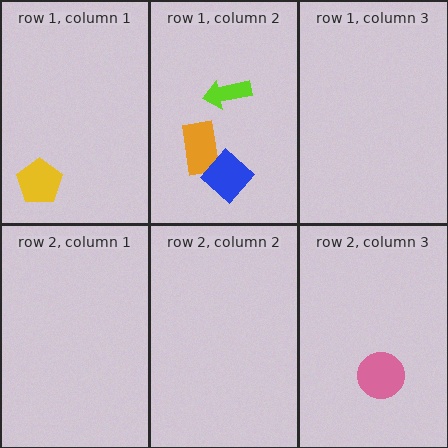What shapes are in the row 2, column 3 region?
The pink circle.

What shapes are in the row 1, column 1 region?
The yellow pentagon.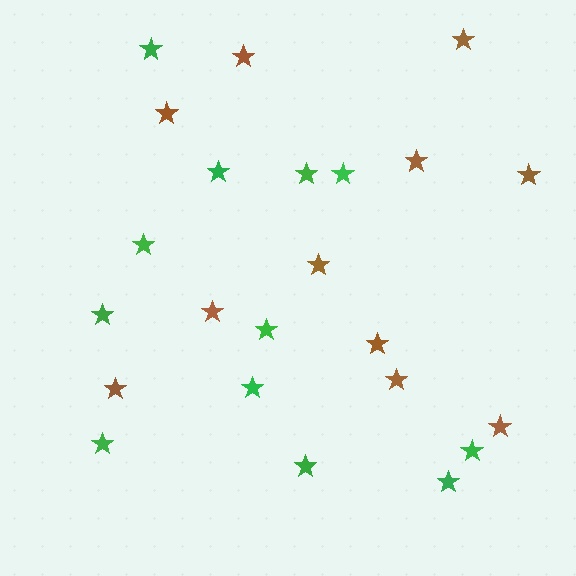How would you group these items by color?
There are 2 groups: one group of brown stars (11) and one group of green stars (12).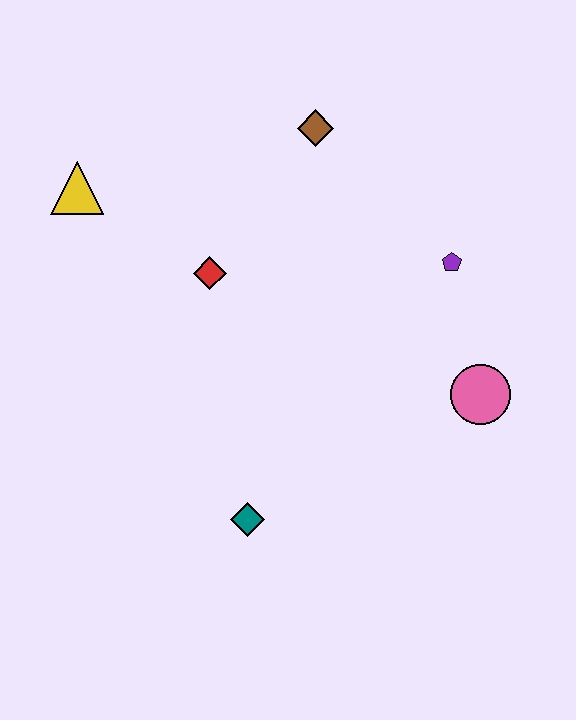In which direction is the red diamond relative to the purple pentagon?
The red diamond is to the left of the purple pentagon.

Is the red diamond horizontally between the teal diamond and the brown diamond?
No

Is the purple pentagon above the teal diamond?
Yes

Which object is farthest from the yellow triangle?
The pink circle is farthest from the yellow triangle.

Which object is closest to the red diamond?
The yellow triangle is closest to the red diamond.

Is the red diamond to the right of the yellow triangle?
Yes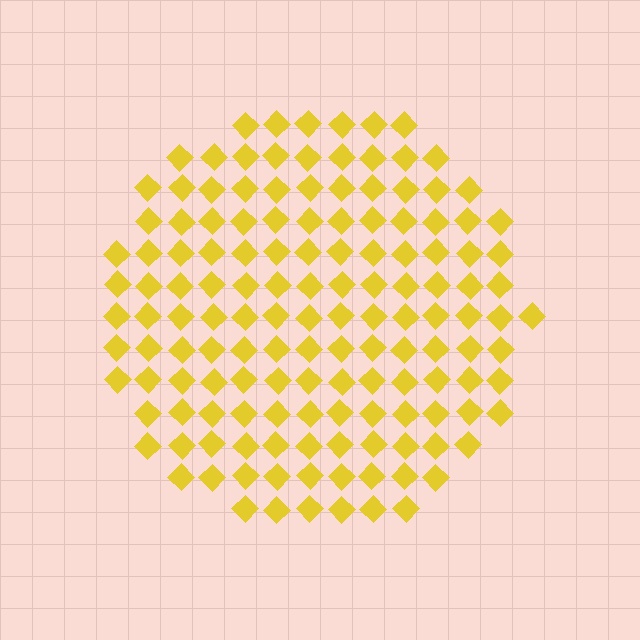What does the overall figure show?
The overall figure shows a circle.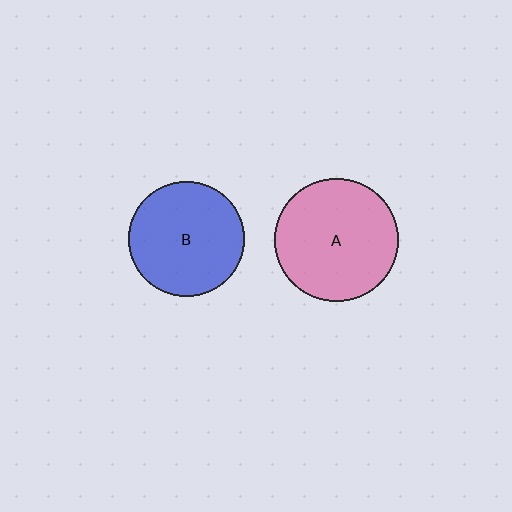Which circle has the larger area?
Circle A (pink).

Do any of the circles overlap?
No, none of the circles overlap.